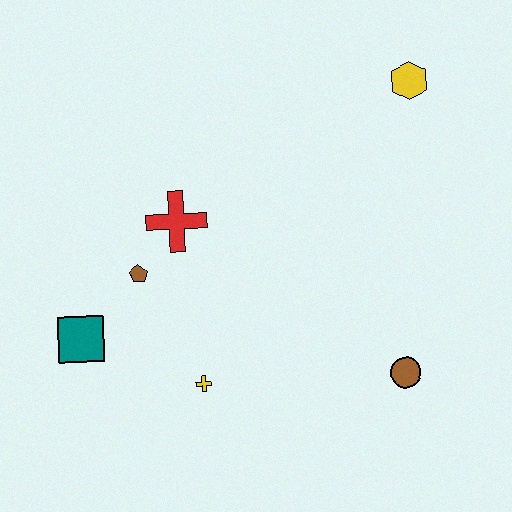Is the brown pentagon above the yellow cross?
Yes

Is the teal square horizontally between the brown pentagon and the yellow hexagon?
No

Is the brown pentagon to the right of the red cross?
No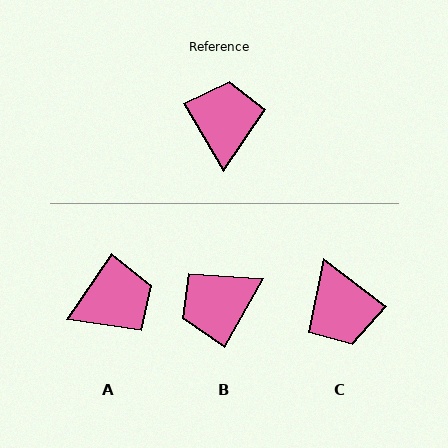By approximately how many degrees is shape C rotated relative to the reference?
Approximately 158 degrees clockwise.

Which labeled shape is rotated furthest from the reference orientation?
C, about 158 degrees away.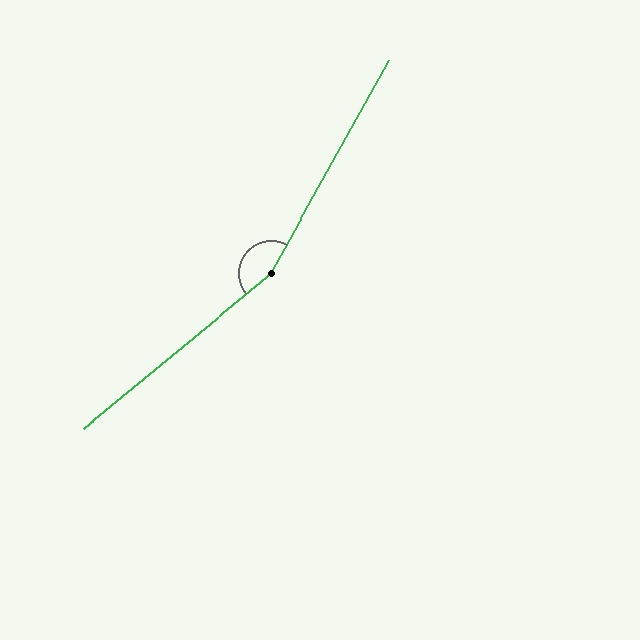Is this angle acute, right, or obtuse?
It is obtuse.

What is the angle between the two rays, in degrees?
Approximately 159 degrees.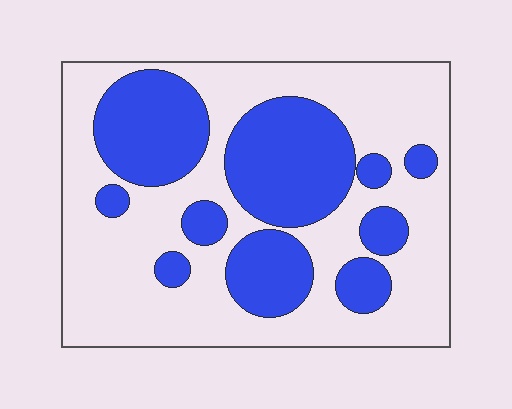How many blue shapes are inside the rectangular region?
10.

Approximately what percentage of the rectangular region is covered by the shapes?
Approximately 35%.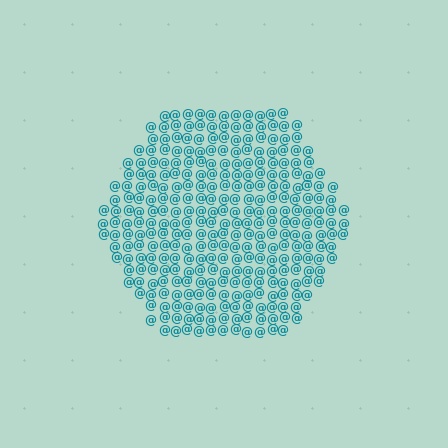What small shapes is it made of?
It is made of small at signs.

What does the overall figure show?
The overall figure shows a hexagon.